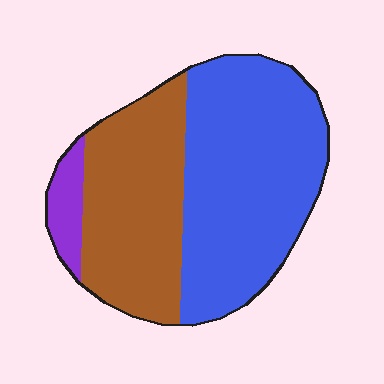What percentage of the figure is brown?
Brown covers roughly 40% of the figure.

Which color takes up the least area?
Purple, at roughly 5%.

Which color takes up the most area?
Blue, at roughly 55%.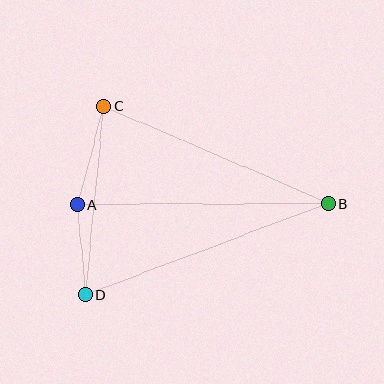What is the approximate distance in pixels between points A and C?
The distance between A and C is approximately 102 pixels.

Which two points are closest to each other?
Points A and D are closest to each other.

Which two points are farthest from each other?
Points B and D are farthest from each other.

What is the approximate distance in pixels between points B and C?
The distance between B and C is approximately 245 pixels.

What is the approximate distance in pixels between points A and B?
The distance between A and B is approximately 251 pixels.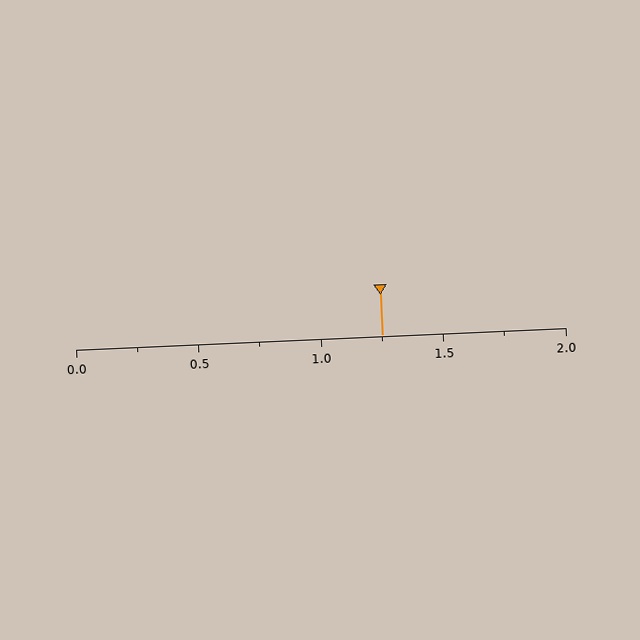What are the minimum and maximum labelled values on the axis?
The axis runs from 0.0 to 2.0.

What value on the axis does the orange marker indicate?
The marker indicates approximately 1.25.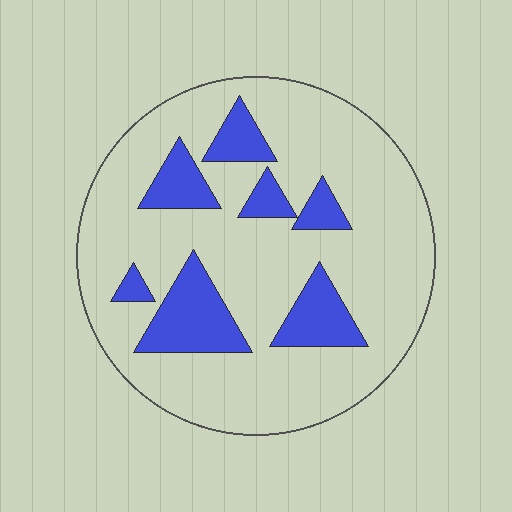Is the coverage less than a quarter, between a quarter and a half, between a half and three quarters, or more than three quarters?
Less than a quarter.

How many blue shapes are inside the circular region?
7.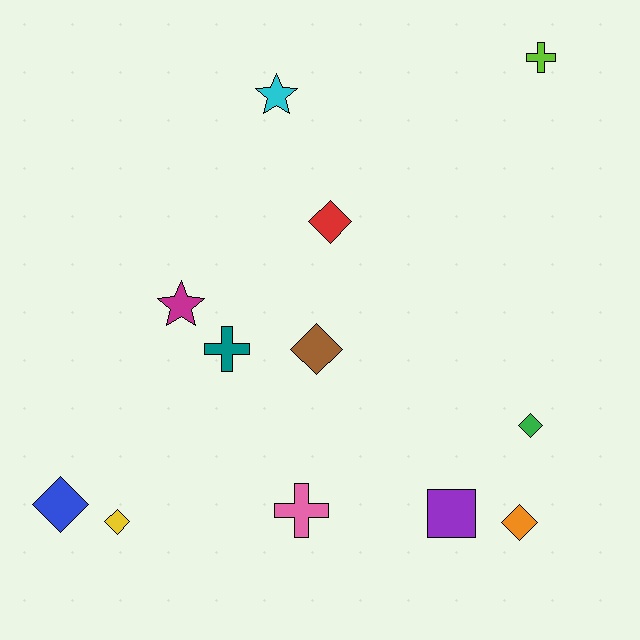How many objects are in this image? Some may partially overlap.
There are 12 objects.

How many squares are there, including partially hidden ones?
There is 1 square.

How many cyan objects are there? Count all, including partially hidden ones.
There is 1 cyan object.